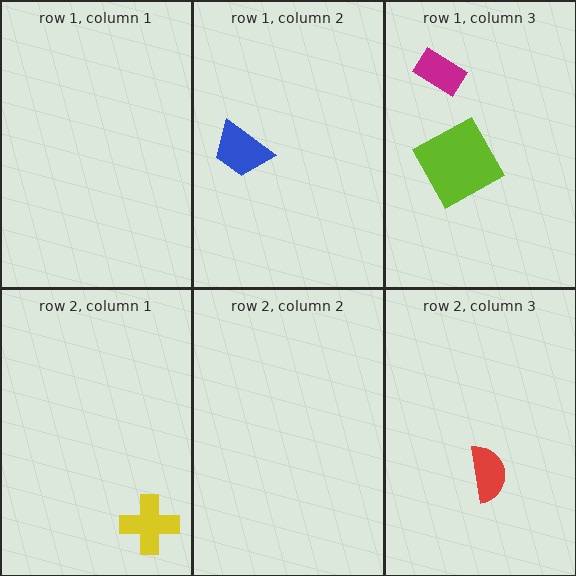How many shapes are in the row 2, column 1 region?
1.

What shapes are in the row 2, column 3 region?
The red semicircle.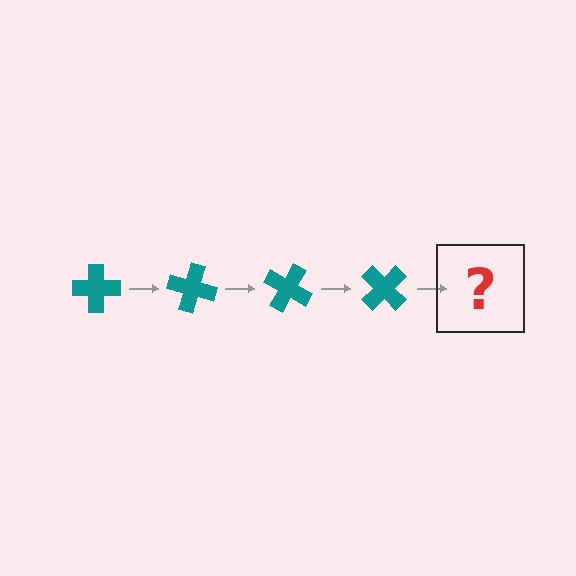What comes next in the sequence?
The next element should be a teal cross rotated 60 degrees.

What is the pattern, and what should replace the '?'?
The pattern is that the cross rotates 15 degrees each step. The '?' should be a teal cross rotated 60 degrees.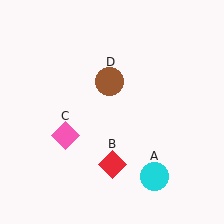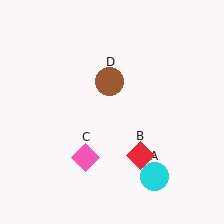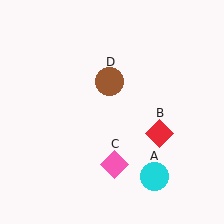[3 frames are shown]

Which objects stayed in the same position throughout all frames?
Cyan circle (object A) and brown circle (object D) remained stationary.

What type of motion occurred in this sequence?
The red diamond (object B), pink diamond (object C) rotated counterclockwise around the center of the scene.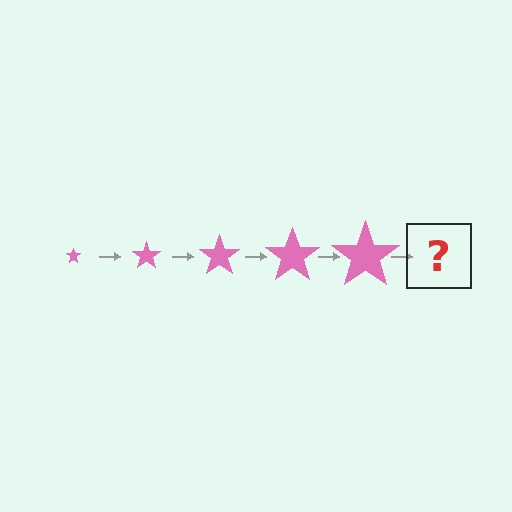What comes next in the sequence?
The next element should be a pink star, larger than the previous one.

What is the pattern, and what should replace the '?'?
The pattern is that the star gets progressively larger each step. The '?' should be a pink star, larger than the previous one.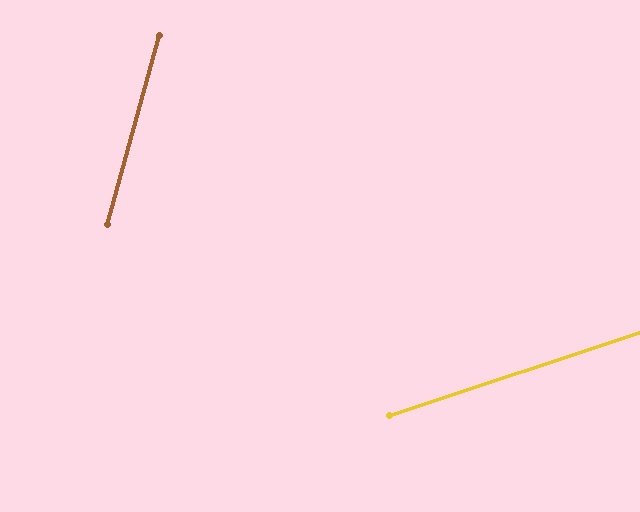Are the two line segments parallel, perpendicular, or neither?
Neither parallel nor perpendicular — they differ by about 56°.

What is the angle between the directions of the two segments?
Approximately 56 degrees.